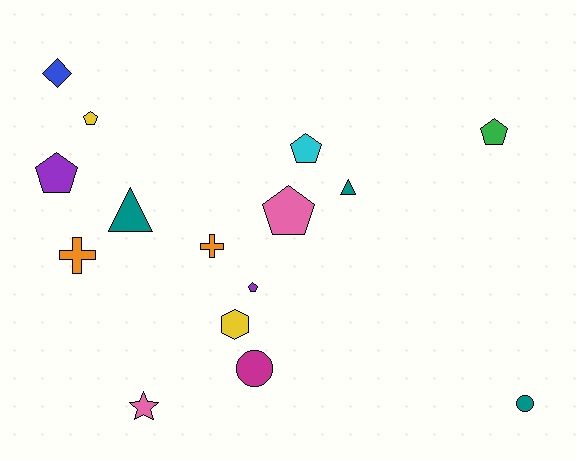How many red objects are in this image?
There are no red objects.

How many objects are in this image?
There are 15 objects.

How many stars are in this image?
There is 1 star.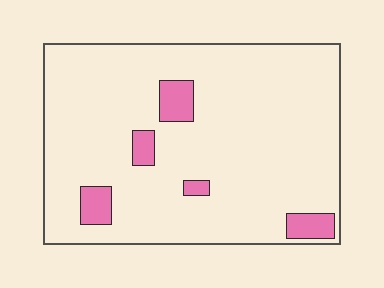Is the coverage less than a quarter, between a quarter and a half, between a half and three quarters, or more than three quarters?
Less than a quarter.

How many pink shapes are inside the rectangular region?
5.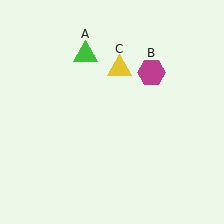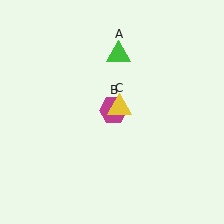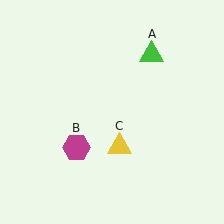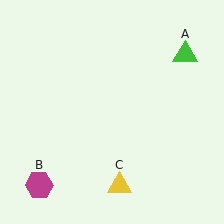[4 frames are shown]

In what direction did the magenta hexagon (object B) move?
The magenta hexagon (object B) moved down and to the left.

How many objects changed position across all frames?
3 objects changed position: green triangle (object A), magenta hexagon (object B), yellow triangle (object C).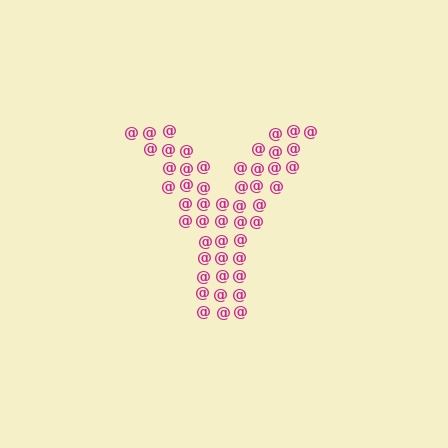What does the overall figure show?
The overall figure shows the letter Y.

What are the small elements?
The small elements are at signs.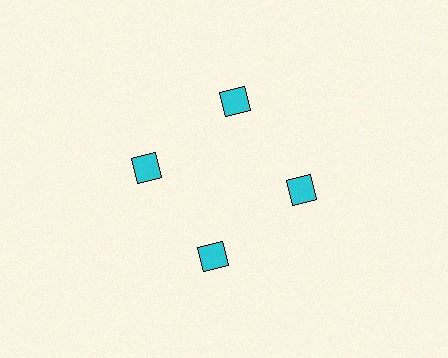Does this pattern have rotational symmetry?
Yes, this pattern has 4-fold rotational symmetry. It looks the same after rotating 90 degrees around the center.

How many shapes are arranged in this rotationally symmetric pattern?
There are 4 shapes, arranged in 4 groups of 1.